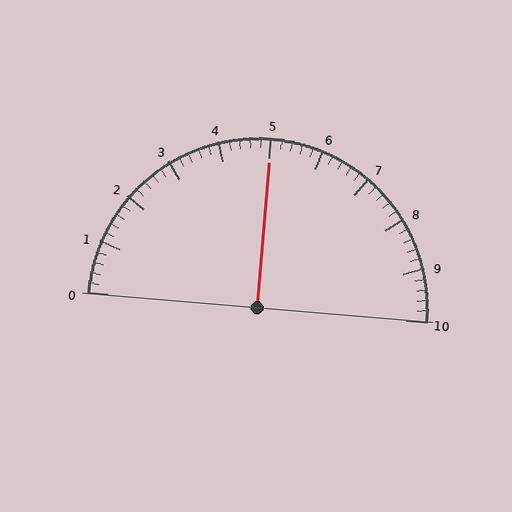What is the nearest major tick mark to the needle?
The nearest major tick mark is 5.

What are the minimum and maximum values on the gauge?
The gauge ranges from 0 to 10.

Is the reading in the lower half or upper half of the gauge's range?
The reading is in the upper half of the range (0 to 10).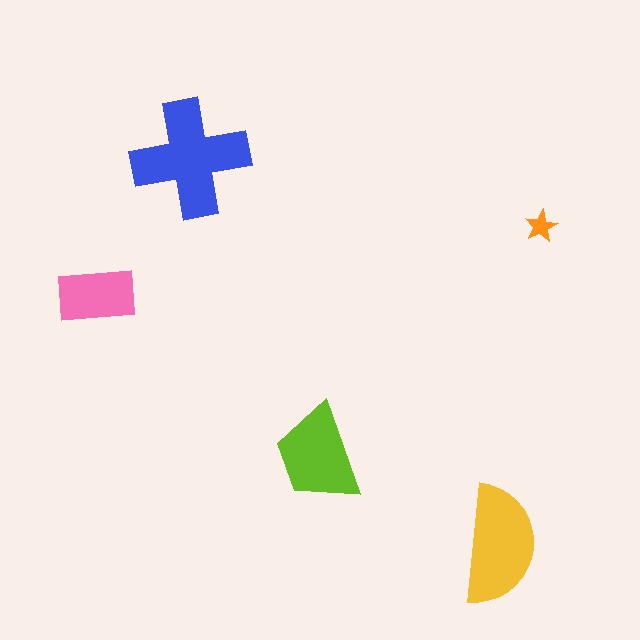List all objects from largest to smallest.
The blue cross, the yellow semicircle, the lime trapezoid, the pink rectangle, the orange star.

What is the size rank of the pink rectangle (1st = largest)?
4th.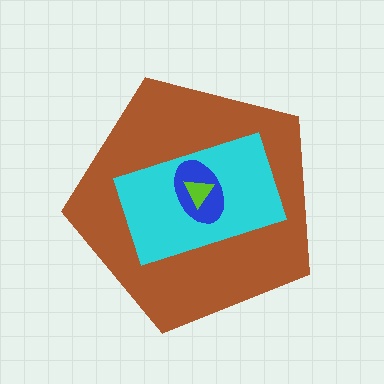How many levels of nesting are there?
4.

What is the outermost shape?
The brown pentagon.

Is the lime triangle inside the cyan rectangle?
Yes.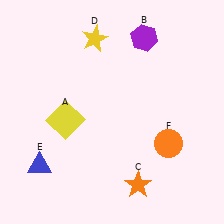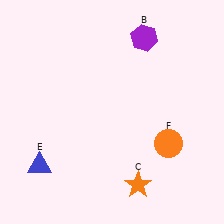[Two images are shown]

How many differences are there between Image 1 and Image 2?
There are 2 differences between the two images.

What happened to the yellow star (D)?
The yellow star (D) was removed in Image 2. It was in the top-left area of Image 1.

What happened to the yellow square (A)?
The yellow square (A) was removed in Image 2. It was in the bottom-left area of Image 1.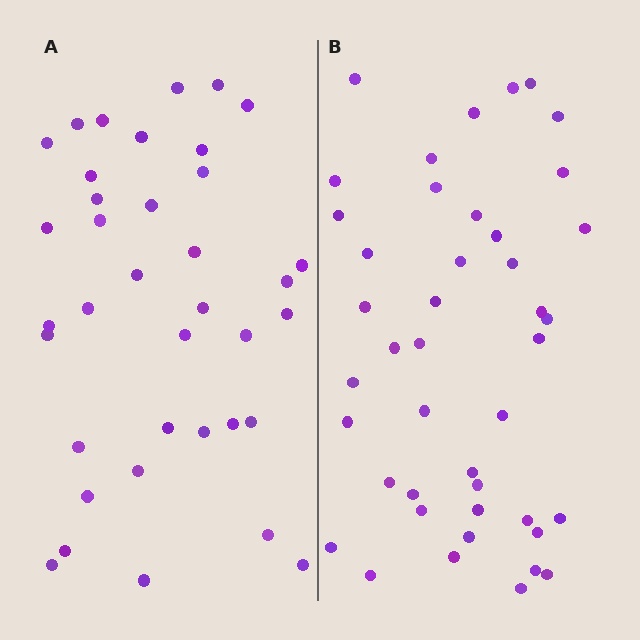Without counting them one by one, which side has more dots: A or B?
Region B (the right region) has more dots.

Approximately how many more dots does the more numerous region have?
Region B has about 6 more dots than region A.